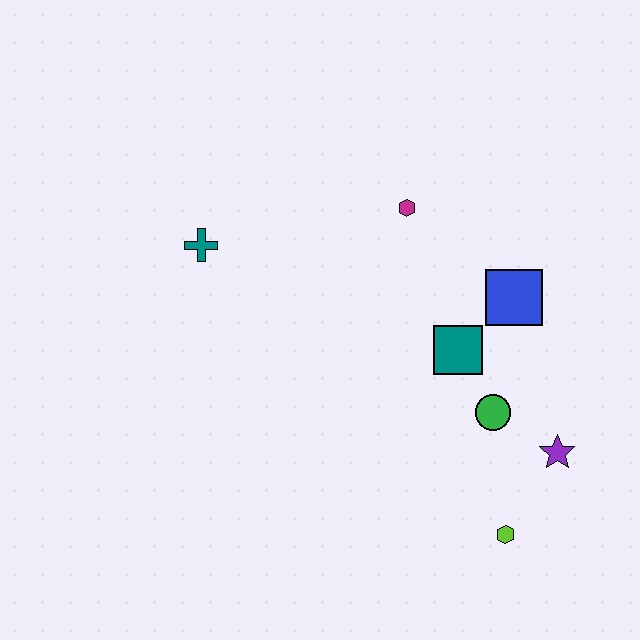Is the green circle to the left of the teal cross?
No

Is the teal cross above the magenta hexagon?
No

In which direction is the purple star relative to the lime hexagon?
The purple star is above the lime hexagon.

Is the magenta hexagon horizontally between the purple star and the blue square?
No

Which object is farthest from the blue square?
The teal cross is farthest from the blue square.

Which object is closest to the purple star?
The green circle is closest to the purple star.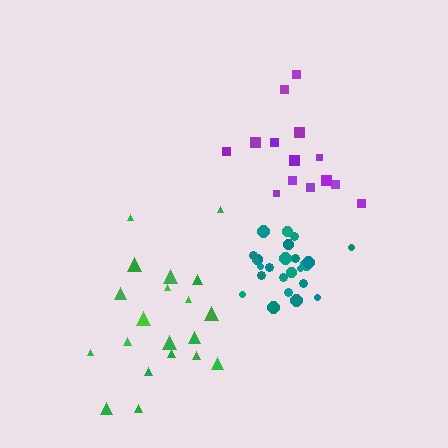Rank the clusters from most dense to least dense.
teal, purple, green.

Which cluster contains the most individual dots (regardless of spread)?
Teal (24).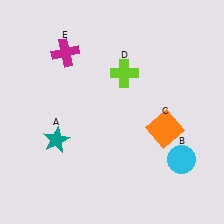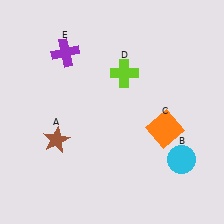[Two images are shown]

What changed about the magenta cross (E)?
In Image 1, E is magenta. In Image 2, it changed to purple.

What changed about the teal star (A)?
In Image 1, A is teal. In Image 2, it changed to brown.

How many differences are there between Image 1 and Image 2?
There are 2 differences between the two images.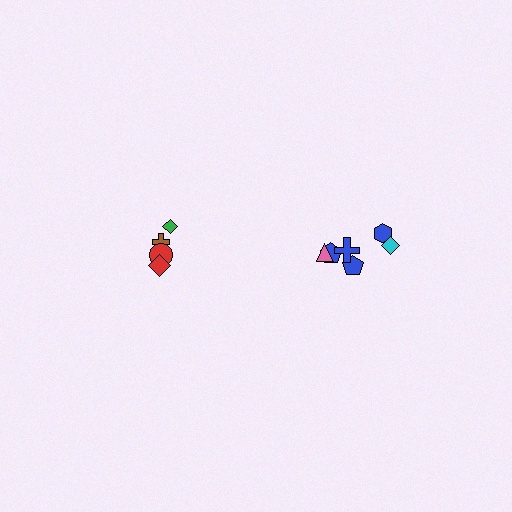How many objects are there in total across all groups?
There are 10 objects.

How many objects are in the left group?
There are 4 objects.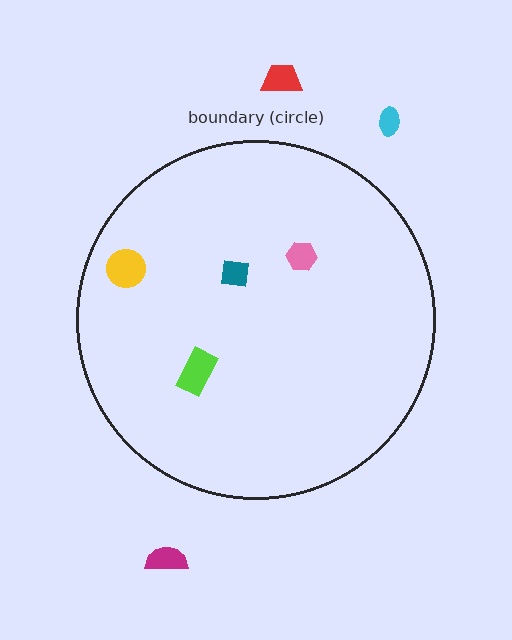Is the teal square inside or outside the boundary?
Inside.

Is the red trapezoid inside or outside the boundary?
Outside.